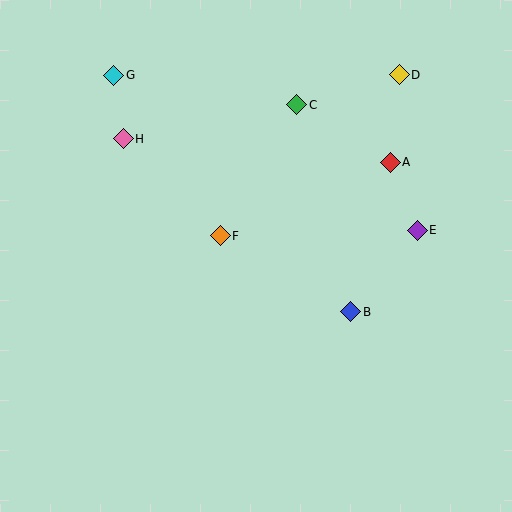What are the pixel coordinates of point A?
Point A is at (390, 162).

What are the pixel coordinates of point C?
Point C is at (297, 105).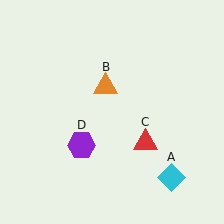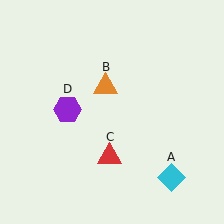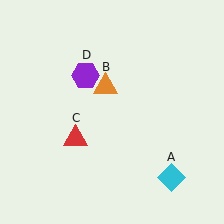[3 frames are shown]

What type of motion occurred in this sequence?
The red triangle (object C), purple hexagon (object D) rotated clockwise around the center of the scene.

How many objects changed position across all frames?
2 objects changed position: red triangle (object C), purple hexagon (object D).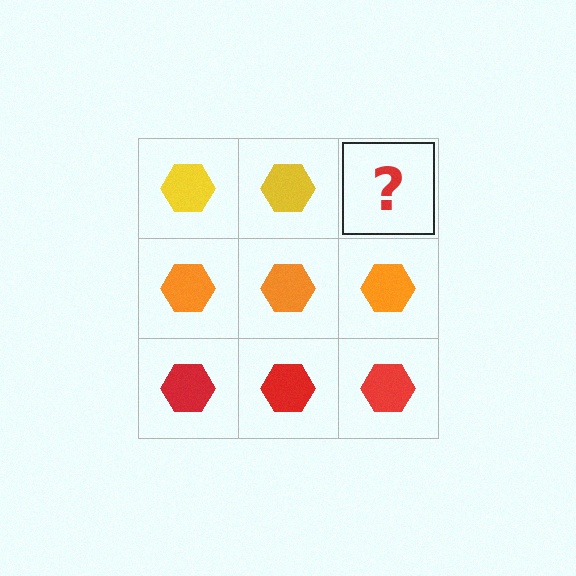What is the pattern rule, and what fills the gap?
The rule is that each row has a consistent color. The gap should be filled with a yellow hexagon.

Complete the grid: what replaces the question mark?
The question mark should be replaced with a yellow hexagon.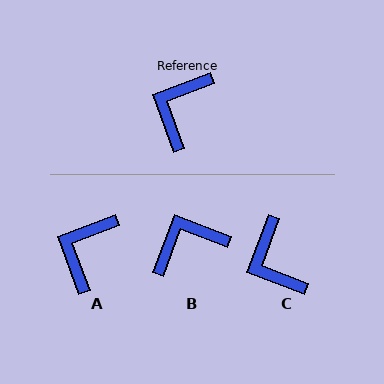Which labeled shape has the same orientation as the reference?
A.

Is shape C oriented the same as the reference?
No, it is off by about 49 degrees.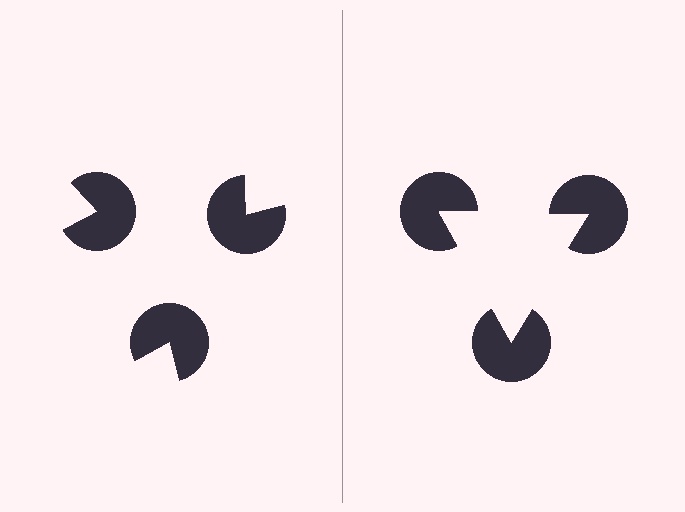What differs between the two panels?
The pac-man discs are positioned identically on both sides; only the wedge orientations differ. On the right they align to a triangle; on the left they are misaligned.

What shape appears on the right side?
An illusory triangle.